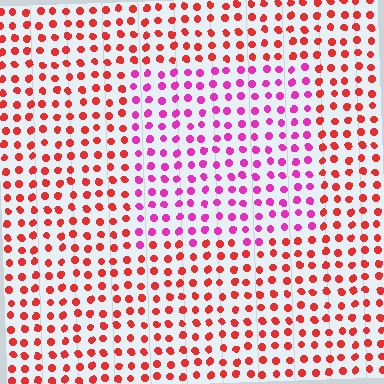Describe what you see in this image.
The image is filled with small red elements in a uniform arrangement. A rectangle-shaped region is visible where the elements are tinted to a slightly different hue, forming a subtle color boundary.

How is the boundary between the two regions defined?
The boundary is defined purely by a slight shift in hue (about 46 degrees). Spacing, size, and orientation are identical on both sides.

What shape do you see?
I see a rectangle.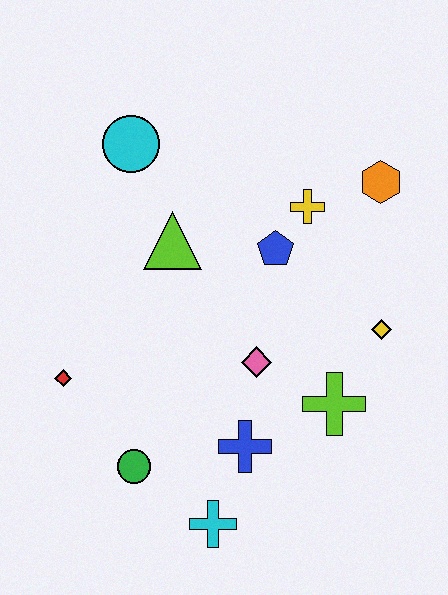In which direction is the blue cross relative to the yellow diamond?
The blue cross is to the left of the yellow diamond.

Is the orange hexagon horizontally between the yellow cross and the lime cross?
No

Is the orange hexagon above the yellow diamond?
Yes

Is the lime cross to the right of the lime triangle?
Yes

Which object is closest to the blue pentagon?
The yellow cross is closest to the blue pentagon.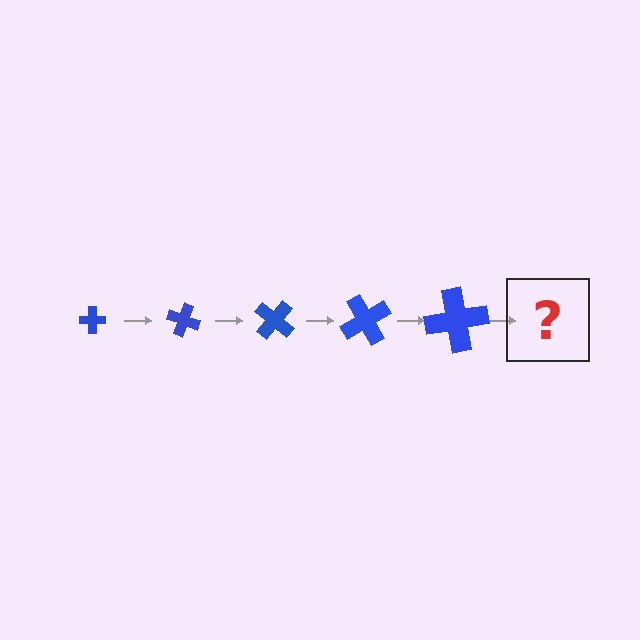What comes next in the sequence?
The next element should be a cross, larger than the previous one and rotated 100 degrees from the start.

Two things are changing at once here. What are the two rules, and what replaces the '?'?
The two rules are that the cross grows larger each step and it rotates 20 degrees each step. The '?' should be a cross, larger than the previous one and rotated 100 degrees from the start.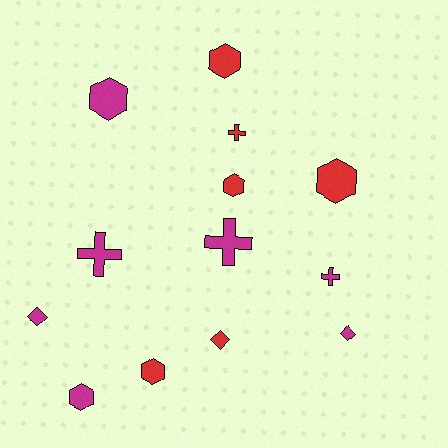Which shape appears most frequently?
Hexagon, with 6 objects.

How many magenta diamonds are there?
There are 2 magenta diamonds.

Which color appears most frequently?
Magenta, with 7 objects.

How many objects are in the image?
There are 13 objects.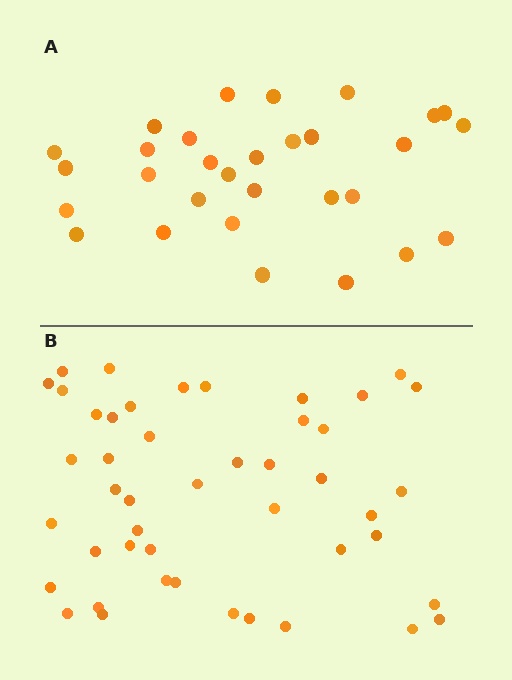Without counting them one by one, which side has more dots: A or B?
Region B (the bottom region) has more dots.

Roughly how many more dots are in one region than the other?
Region B has approximately 15 more dots than region A.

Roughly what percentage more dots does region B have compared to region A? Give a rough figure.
About 55% more.